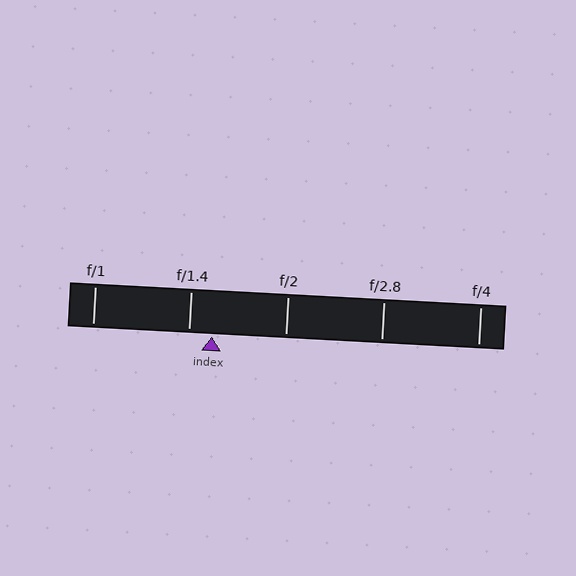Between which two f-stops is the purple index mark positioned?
The index mark is between f/1.4 and f/2.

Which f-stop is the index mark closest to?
The index mark is closest to f/1.4.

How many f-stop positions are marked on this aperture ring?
There are 5 f-stop positions marked.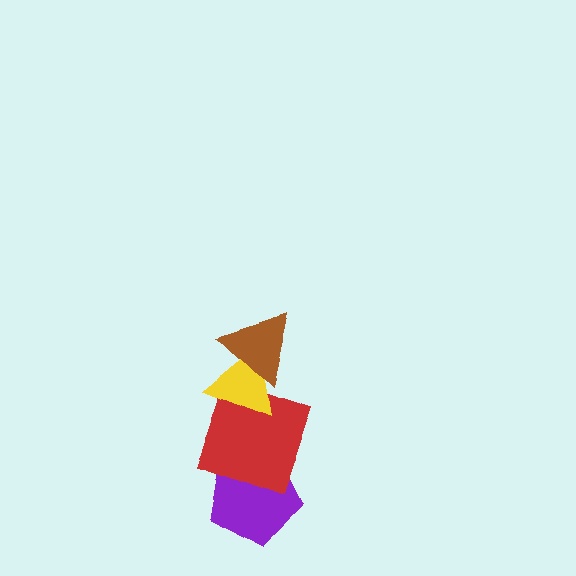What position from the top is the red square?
The red square is 3rd from the top.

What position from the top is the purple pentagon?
The purple pentagon is 4th from the top.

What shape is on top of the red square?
The yellow triangle is on top of the red square.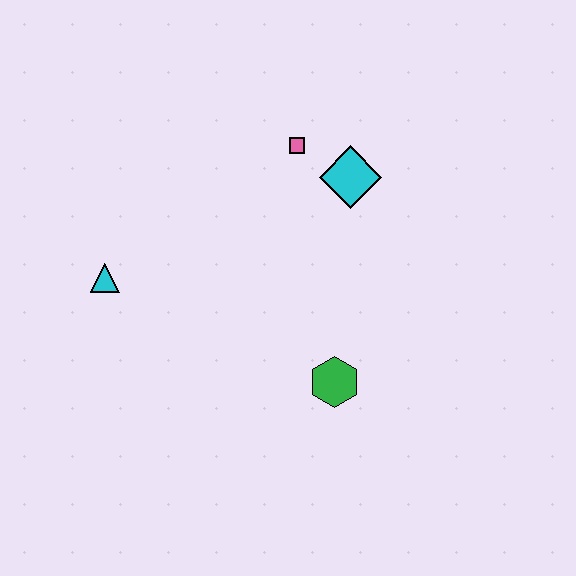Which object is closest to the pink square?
The cyan diamond is closest to the pink square.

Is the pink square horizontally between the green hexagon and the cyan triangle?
Yes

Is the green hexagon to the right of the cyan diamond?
No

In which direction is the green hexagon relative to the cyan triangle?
The green hexagon is to the right of the cyan triangle.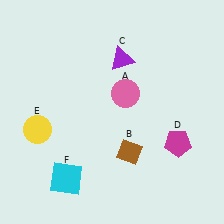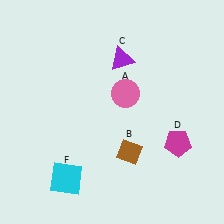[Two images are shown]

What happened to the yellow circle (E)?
The yellow circle (E) was removed in Image 2. It was in the bottom-left area of Image 1.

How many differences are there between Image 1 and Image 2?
There is 1 difference between the two images.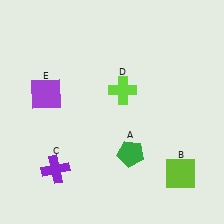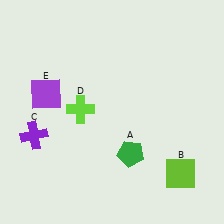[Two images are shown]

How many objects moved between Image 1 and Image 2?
2 objects moved between the two images.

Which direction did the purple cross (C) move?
The purple cross (C) moved up.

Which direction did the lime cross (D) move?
The lime cross (D) moved left.